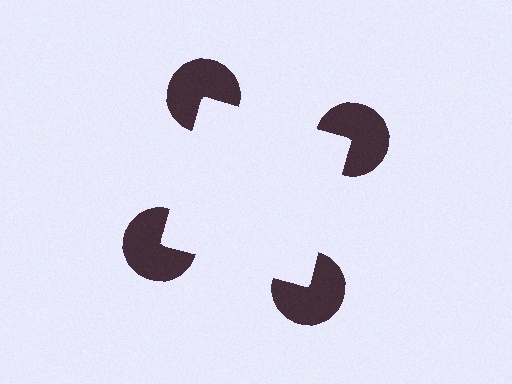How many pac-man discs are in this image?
There are 4 — one at each vertex of the illusory square.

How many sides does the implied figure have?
4 sides.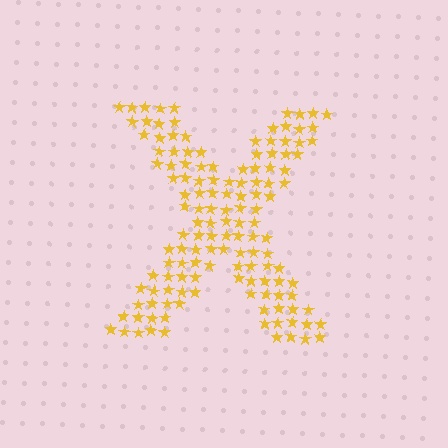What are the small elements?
The small elements are stars.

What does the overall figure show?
The overall figure shows the letter X.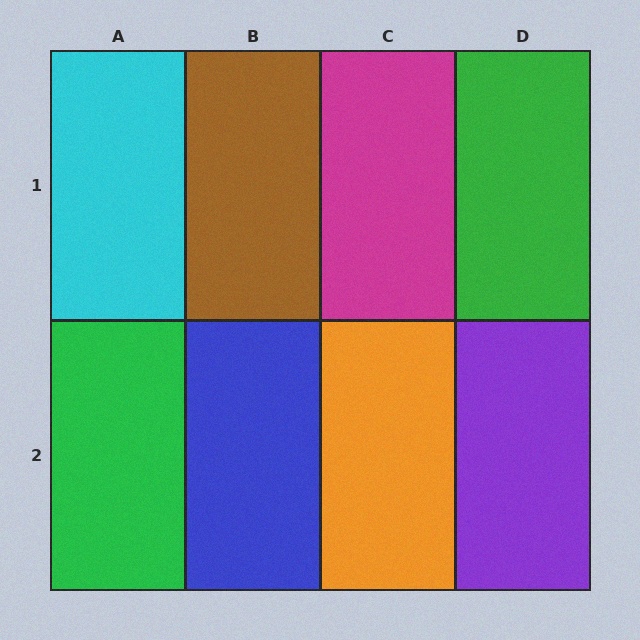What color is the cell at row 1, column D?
Green.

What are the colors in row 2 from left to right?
Green, blue, orange, purple.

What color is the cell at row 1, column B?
Brown.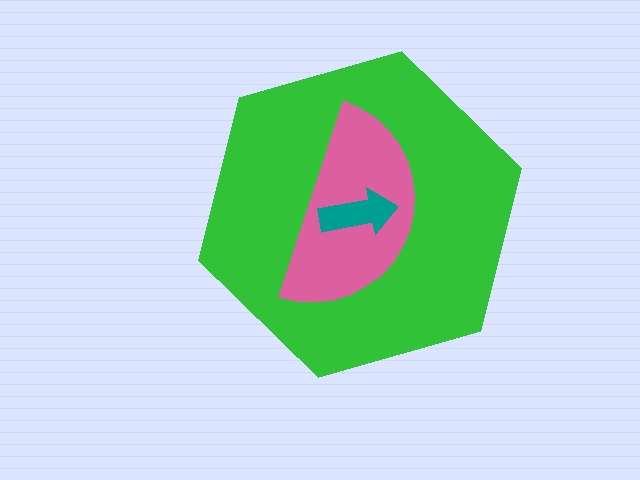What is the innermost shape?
The teal arrow.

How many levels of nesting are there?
3.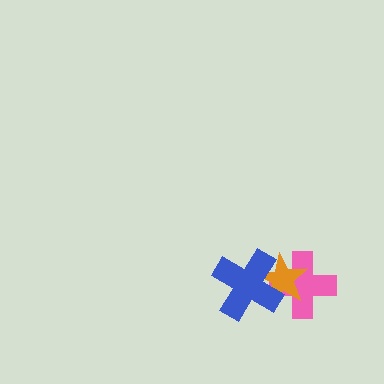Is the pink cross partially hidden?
Yes, it is partially covered by another shape.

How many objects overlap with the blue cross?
2 objects overlap with the blue cross.